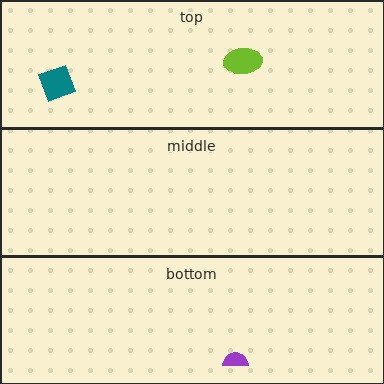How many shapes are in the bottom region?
1.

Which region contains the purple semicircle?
The bottom region.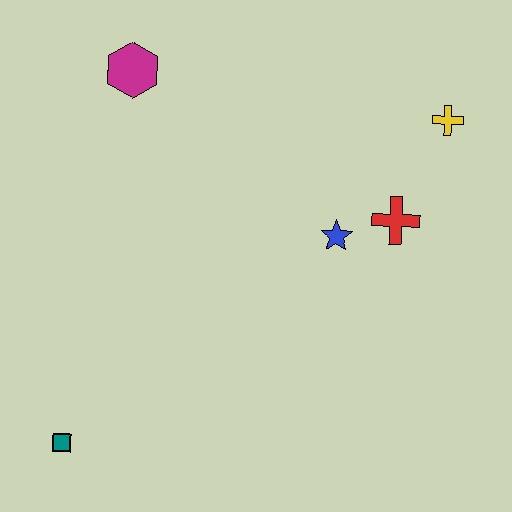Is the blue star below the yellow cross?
Yes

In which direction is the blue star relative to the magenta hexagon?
The blue star is to the right of the magenta hexagon.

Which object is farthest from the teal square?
The yellow cross is farthest from the teal square.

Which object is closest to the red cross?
The blue star is closest to the red cross.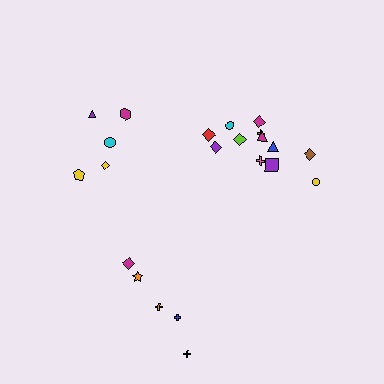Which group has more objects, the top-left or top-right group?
The top-right group.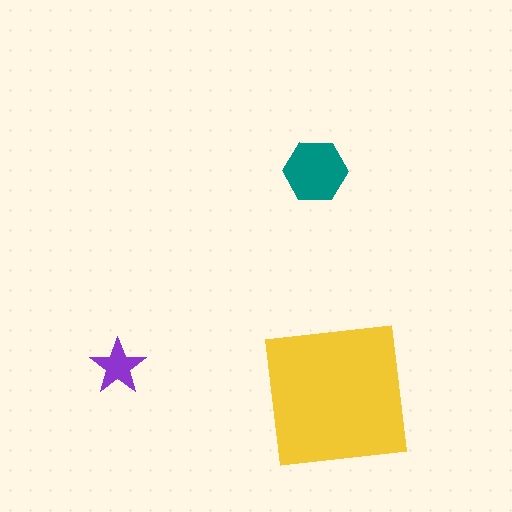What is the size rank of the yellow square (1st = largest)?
1st.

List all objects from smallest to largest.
The purple star, the teal hexagon, the yellow square.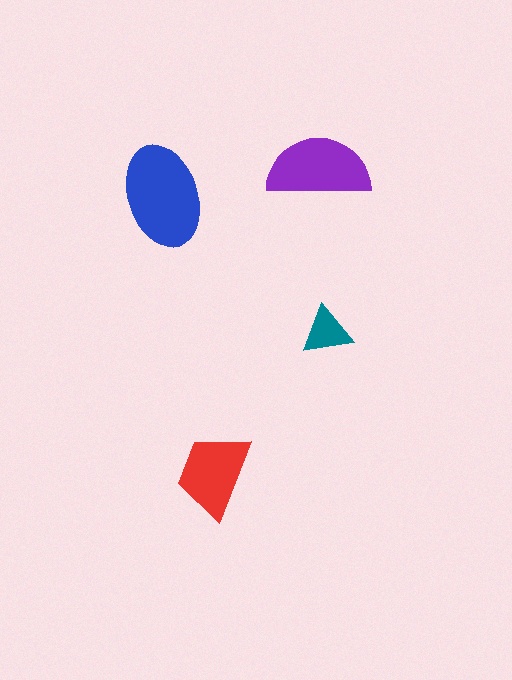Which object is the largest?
The blue ellipse.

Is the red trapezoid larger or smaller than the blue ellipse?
Smaller.